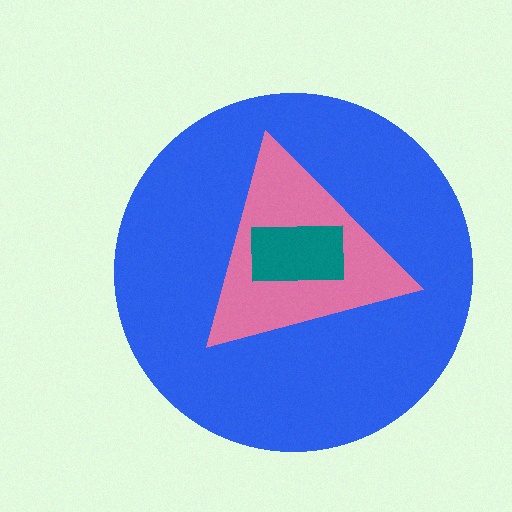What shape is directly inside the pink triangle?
The teal rectangle.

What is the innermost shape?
The teal rectangle.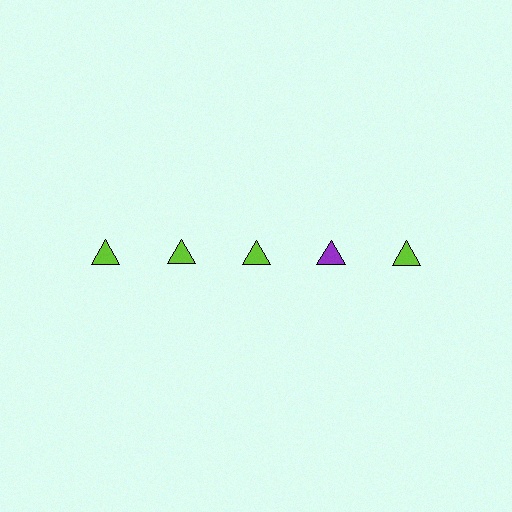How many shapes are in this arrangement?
There are 5 shapes arranged in a grid pattern.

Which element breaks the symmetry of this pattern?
The purple triangle in the top row, second from right column breaks the symmetry. All other shapes are lime triangles.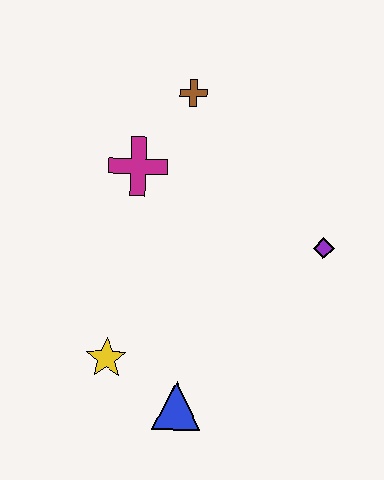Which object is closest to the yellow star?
The blue triangle is closest to the yellow star.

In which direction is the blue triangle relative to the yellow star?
The blue triangle is to the right of the yellow star.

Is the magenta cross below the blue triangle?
No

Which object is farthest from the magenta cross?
The blue triangle is farthest from the magenta cross.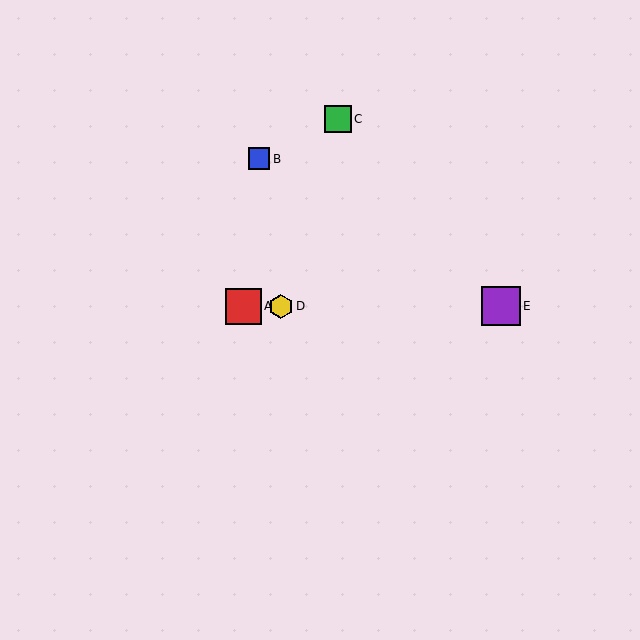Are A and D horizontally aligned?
Yes, both are at y≈306.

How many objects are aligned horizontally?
3 objects (A, D, E) are aligned horizontally.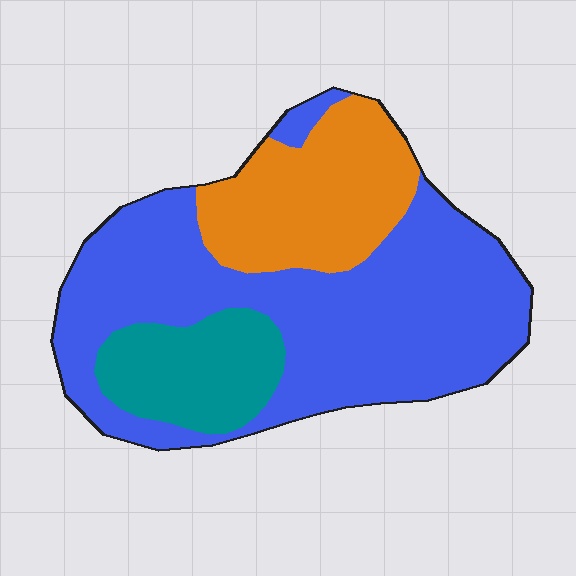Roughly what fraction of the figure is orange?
Orange covers roughly 25% of the figure.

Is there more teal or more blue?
Blue.